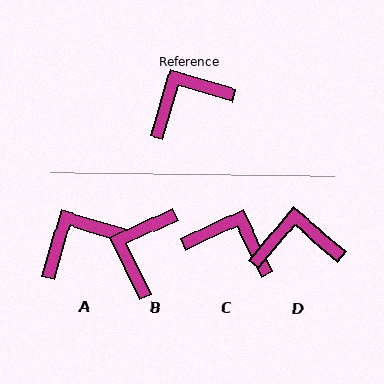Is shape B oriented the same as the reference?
No, it is off by about 41 degrees.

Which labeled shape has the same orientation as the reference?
A.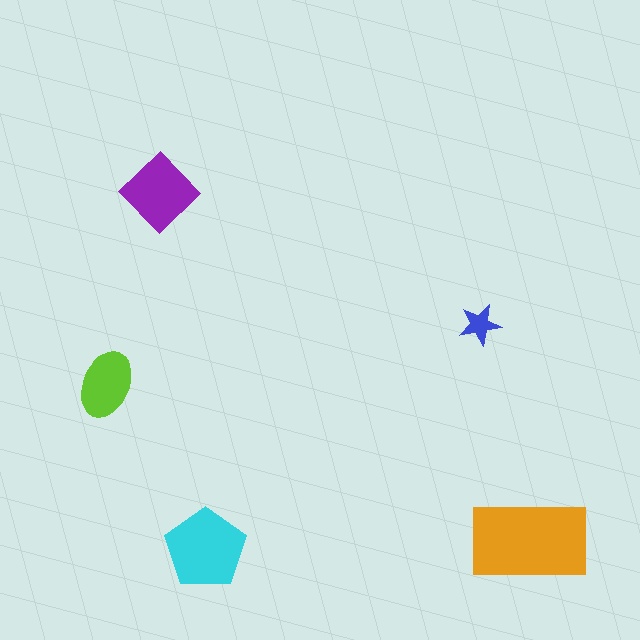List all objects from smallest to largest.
The blue star, the lime ellipse, the purple diamond, the cyan pentagon, the orange rectangle.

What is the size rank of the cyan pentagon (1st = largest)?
2nd.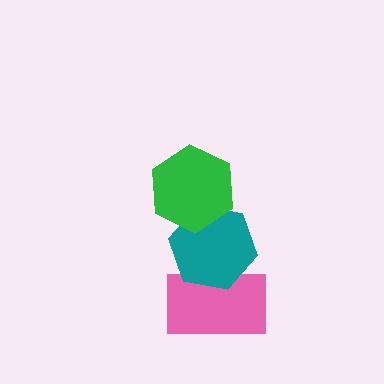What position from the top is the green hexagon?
The green hexagon is 1st from the top.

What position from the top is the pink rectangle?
The pink rectangle is 3rd from the top.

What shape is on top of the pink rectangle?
The teal hexagon is on top of the pink rectangle.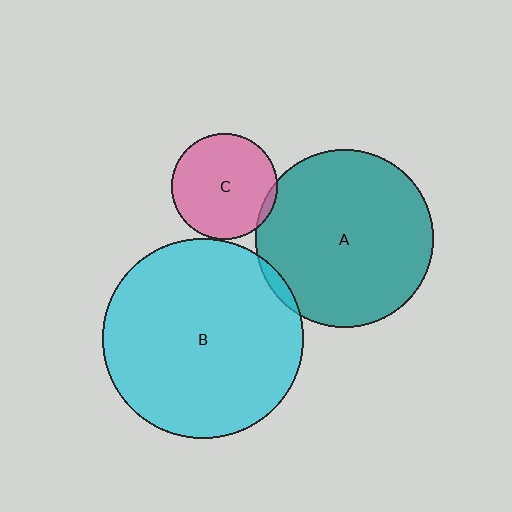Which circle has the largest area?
Circle B (cyan).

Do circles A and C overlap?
Yes.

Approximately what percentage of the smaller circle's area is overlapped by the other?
Approximately 5%.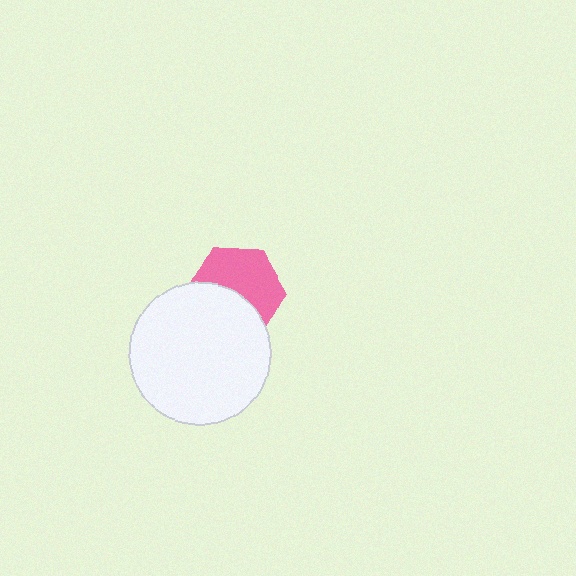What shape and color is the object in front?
The object in front is a white circle.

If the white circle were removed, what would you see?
You would see the complete pink hexagon.